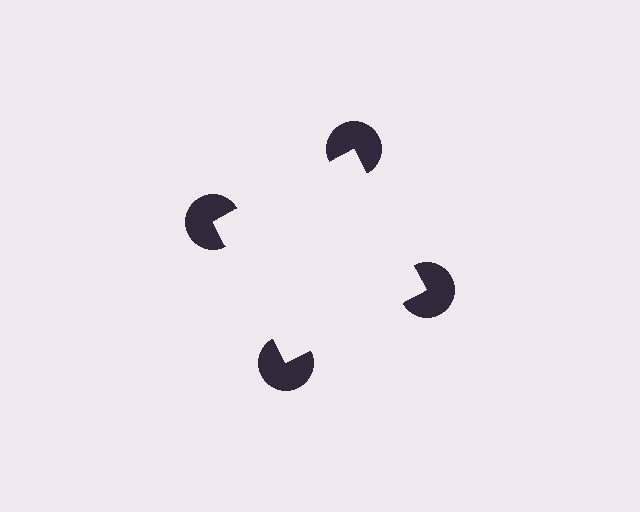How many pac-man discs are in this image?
There are 4 — one at each vertex of the illusory square.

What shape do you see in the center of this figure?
An illusory square — its edges are inferred from the aligned wedge cuts in the pac-man discs, not physically drawn.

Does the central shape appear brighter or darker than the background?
It typically appears slightly brighter than the background, even though no actual brightness change is drawn.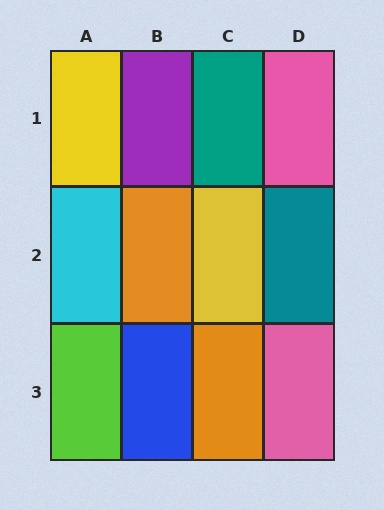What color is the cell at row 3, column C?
Orange.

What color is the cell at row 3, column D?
Pink.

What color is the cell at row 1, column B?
Purple.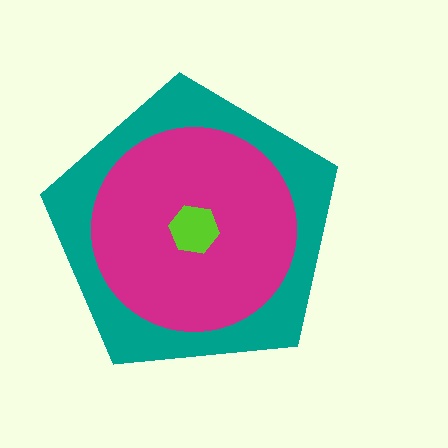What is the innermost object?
The lime hexagon.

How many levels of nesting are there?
3.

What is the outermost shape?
The teal pentagon.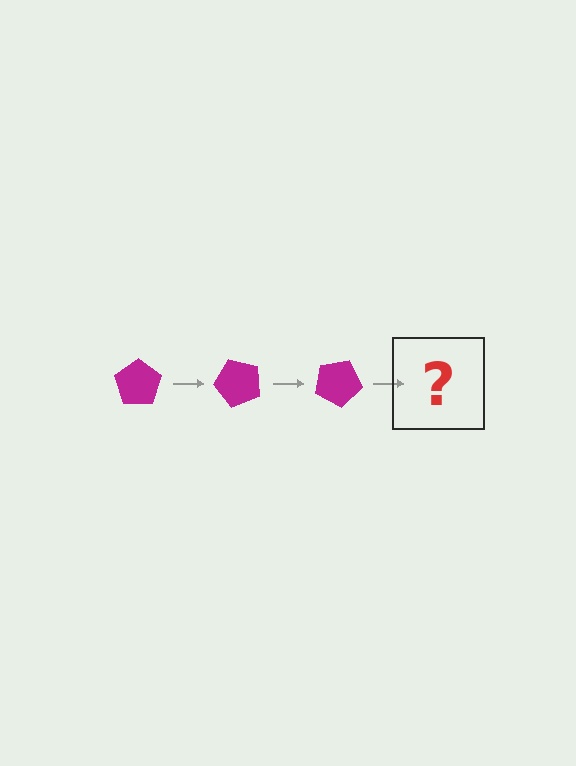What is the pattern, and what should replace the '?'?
The pattern is that the pentagon rotates 50 degrees each step. The '?' should be a magenta pentagon rotated 150 degrees.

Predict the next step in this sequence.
The next step is a magenta pentagon rotated 150 degrees.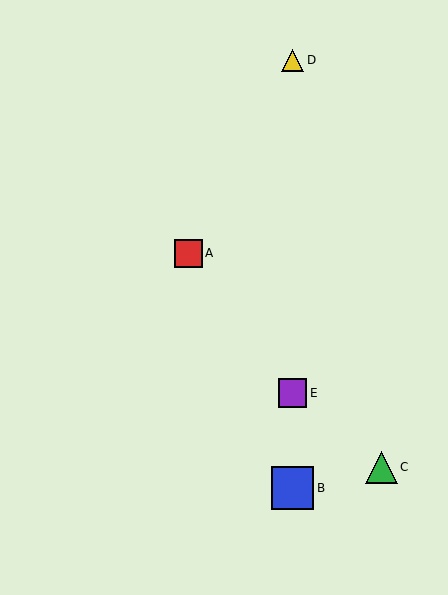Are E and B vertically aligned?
Yes, both are at x≈293.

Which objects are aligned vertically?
Objects B, D, E are aligned vertically.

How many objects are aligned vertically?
3 objects (B, D, E) are aligned vertically.